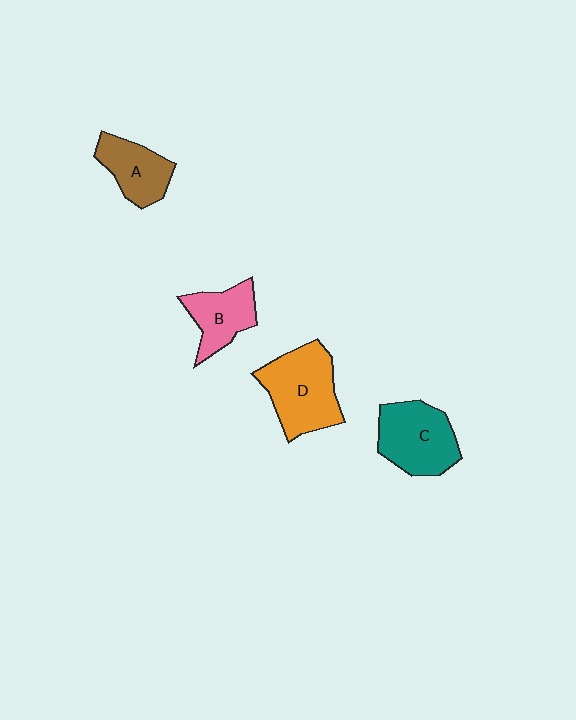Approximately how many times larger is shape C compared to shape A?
Approximately 1.4 times.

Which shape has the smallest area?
Shape A (brown).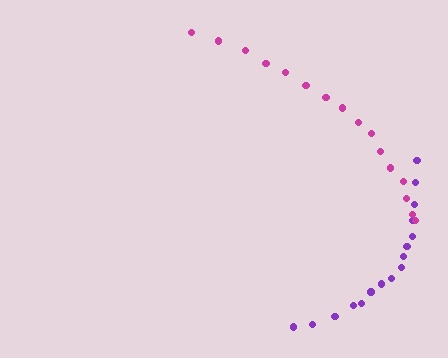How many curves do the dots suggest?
There are 2 distinct paths.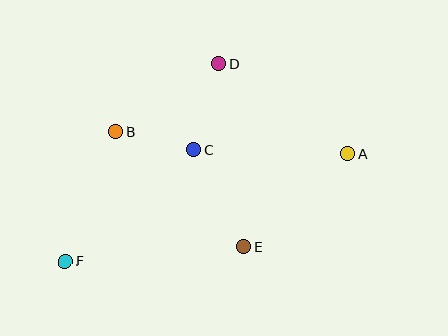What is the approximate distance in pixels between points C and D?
The distance between C and D is approximately 89 pixels.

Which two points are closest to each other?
Points B and C are closest to each other.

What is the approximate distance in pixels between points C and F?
The distance between C and F is approximately 170 pixels.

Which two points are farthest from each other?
Points A and F are farthest from each other.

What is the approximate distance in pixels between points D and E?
The distance between D and E is approximately 185 pixels.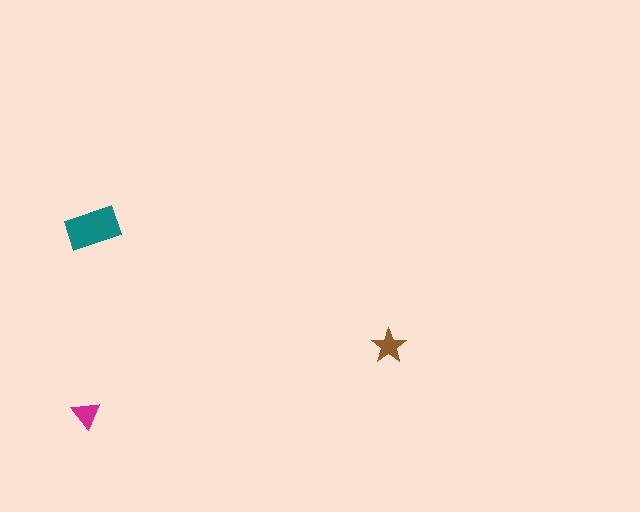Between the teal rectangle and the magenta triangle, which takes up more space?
The teal rectangle.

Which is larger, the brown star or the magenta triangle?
The brown star.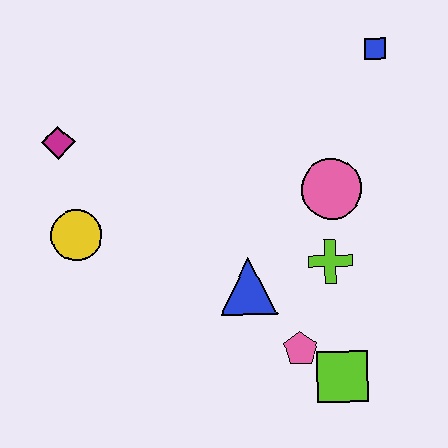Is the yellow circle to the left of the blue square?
Yes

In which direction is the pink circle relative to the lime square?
The pink circle is above the lime square.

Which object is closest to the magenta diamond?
The yellow circle is closest to the magenta diamond.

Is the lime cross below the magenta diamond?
Yes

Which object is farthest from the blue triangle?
The blue square is farthest from the blue triangle.